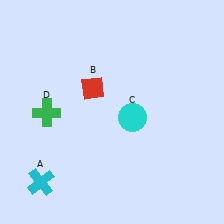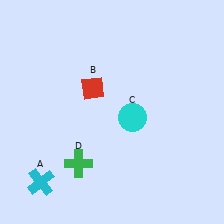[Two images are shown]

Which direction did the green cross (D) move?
The green cross (D) moved down.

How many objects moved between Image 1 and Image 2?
1 object moved between the two images.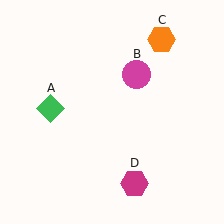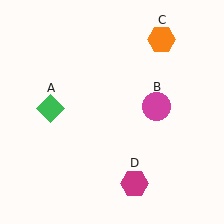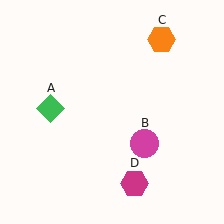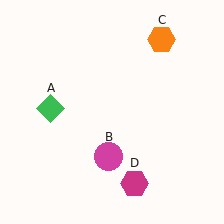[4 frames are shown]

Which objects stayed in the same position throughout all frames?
Green diamond (object A) and orange hexagon (object C) and magenta hexagon (object D) remained stationary.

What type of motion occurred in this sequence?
The magenta circle (object B) rotated clockwise around the center of the scene.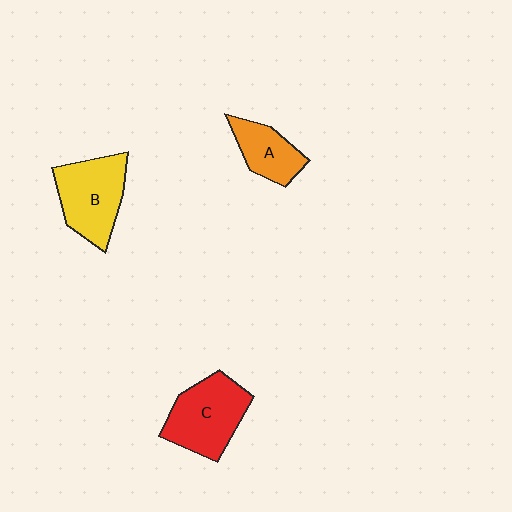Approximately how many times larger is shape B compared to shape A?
Approximately 1.6 times.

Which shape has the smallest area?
Shape A (orange).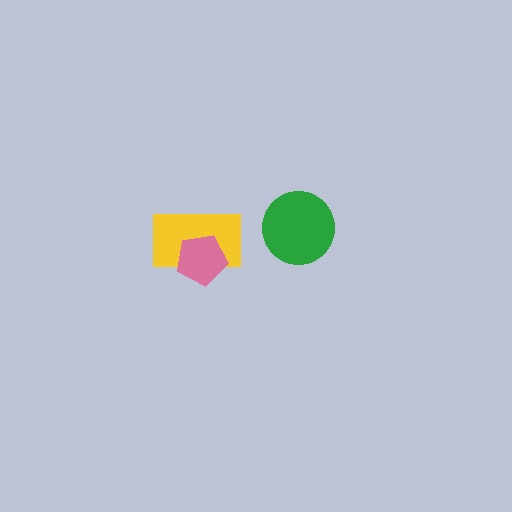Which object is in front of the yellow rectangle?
The pink pentagon is in front of the yellow rectangle.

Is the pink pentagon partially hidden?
No, no other shape covers it.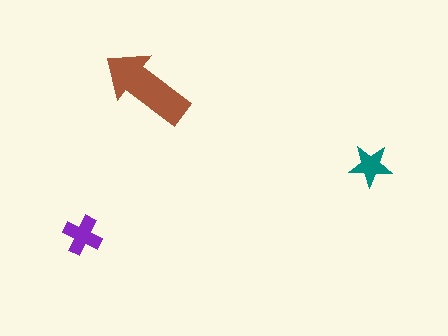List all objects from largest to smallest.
The brown arrow, the purple cross, the teal star.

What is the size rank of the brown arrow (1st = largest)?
1st.